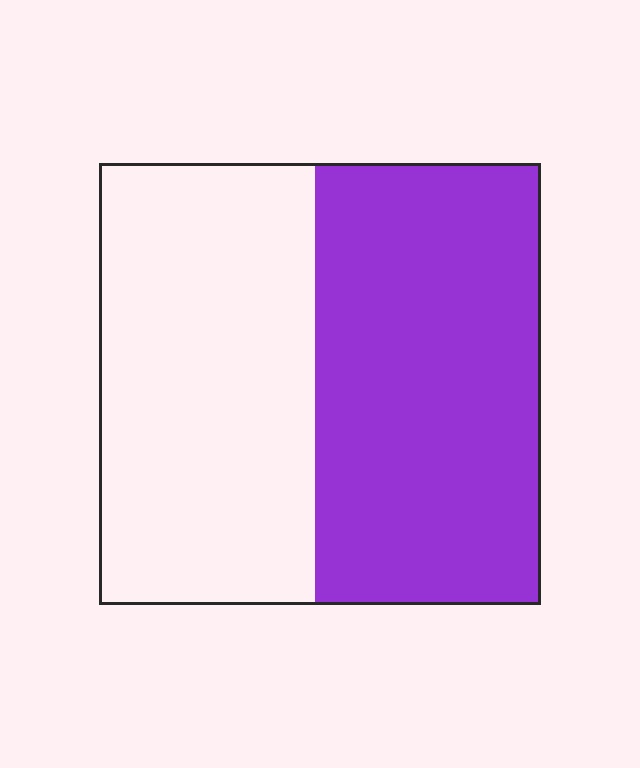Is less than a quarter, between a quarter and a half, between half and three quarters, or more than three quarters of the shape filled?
Between half and three quarters.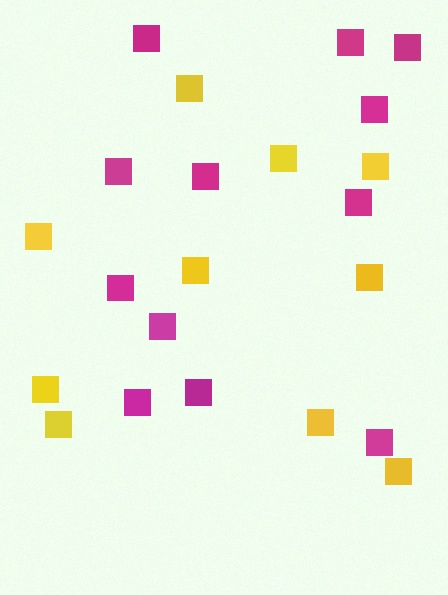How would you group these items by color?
There are 2 groups: one group of magenta squares (12) and one group of yellow squares (10).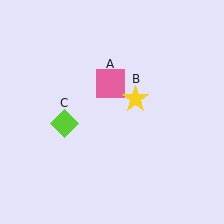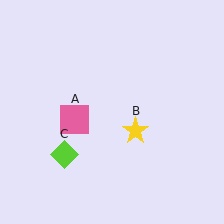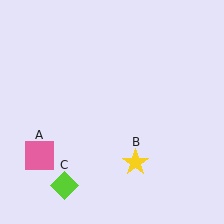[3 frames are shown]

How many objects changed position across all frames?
3 objects changed position: pink square (object A), yellow star (object B), lime diamond (object C).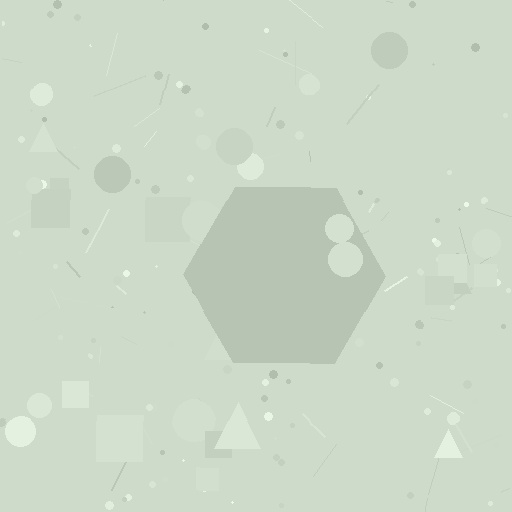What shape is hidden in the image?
A hexagon is hidden in the image.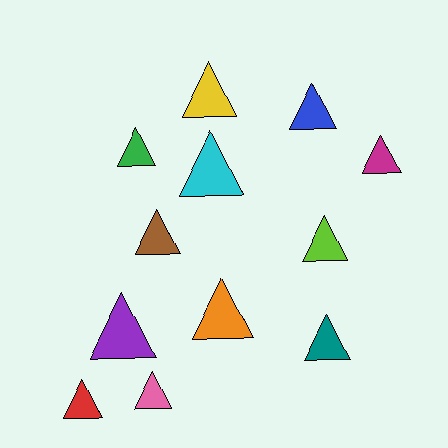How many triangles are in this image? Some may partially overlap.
There are 12 triangles.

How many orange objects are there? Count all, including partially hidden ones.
There is 1 orange object.